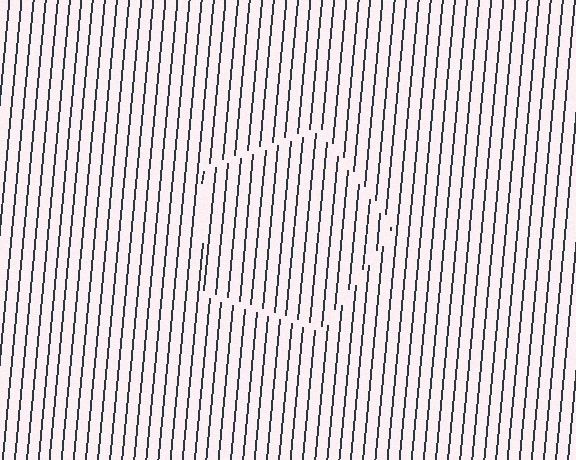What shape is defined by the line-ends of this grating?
An illusory pentagon. The interior of the shape contains the same grating, shifted by half a period — the contour is defined by the phase discontinuity where line-ends from the inner and outer gratings abut.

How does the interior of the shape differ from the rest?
The interior of the shape contains the same grating, shifted by half a period — the contour is defined by the phase discontinuity where line-ends from the inner and outer gratings abut.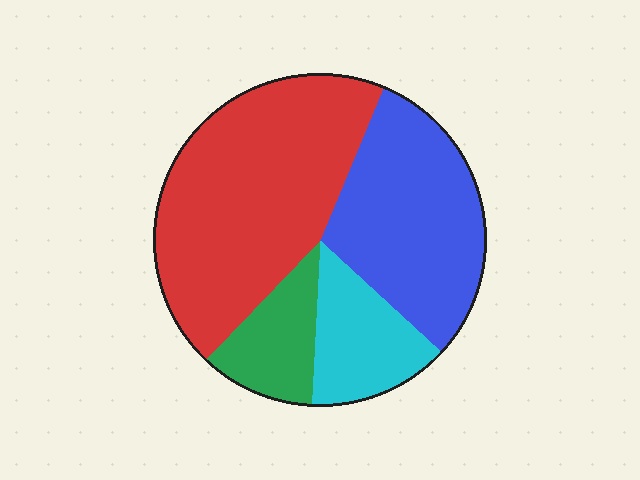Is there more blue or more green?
Blue.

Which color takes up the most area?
Red, at roughly 45%.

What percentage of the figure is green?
Green takes up less than a quarter of the figure.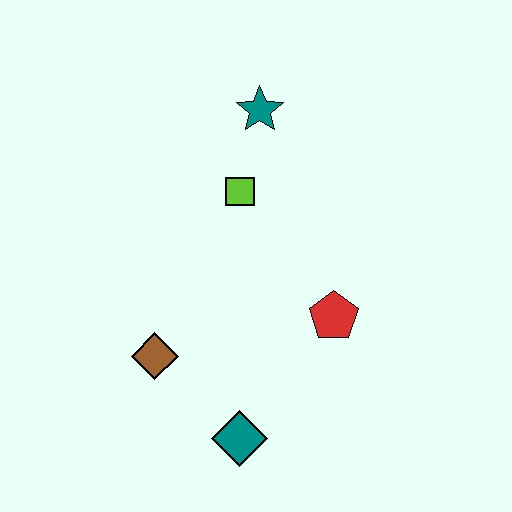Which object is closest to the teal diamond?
The brown diamond is closest to the teal diamond.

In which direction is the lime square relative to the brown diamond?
The lime square is above the brown diamond.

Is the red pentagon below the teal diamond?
No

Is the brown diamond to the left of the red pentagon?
Yes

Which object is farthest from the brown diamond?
The teal star is farthest from the brown diamond.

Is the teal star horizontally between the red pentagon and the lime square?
Yes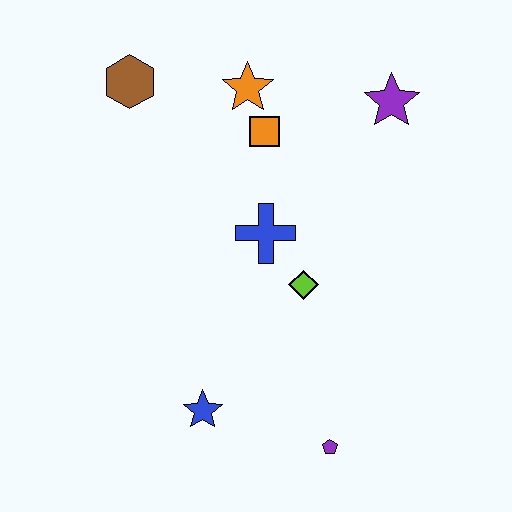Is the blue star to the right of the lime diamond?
No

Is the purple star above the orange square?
Yes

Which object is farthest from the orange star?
The purple pentagon is farthest from the orange star.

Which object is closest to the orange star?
The orange square is closest to the orange star.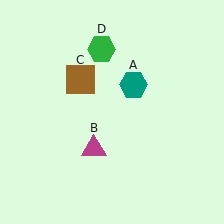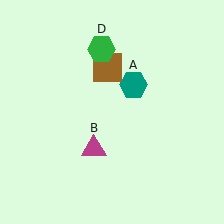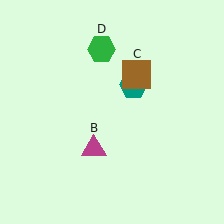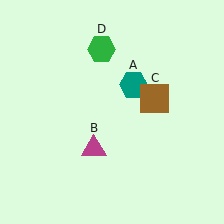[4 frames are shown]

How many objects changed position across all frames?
1 object changed position: brown square (object C).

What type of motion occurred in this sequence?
The brown square (object C) rotated clockwise around the center of the scene.